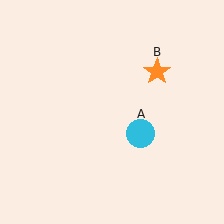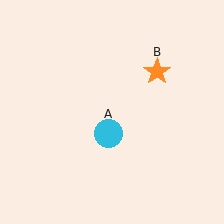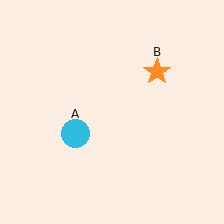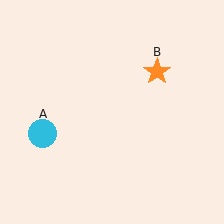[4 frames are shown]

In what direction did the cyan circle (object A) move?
The cyan circle (object A) moved left.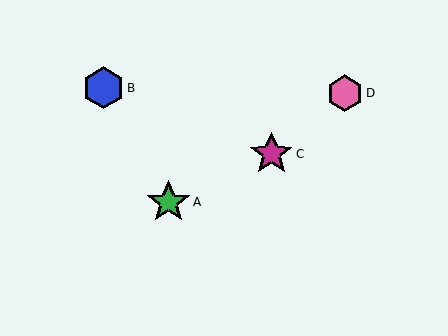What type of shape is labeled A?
Shape A is a green star.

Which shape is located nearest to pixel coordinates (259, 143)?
The magenta star (labeled C) at (271, 154) is nearest to that location.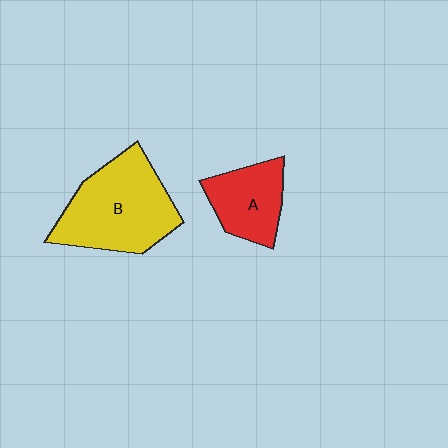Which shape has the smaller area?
Shape A (red).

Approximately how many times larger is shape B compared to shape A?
Approximately 1.8 times.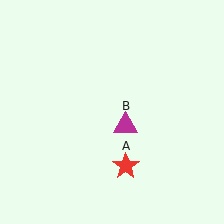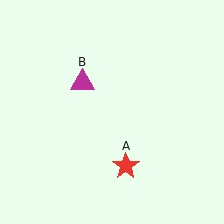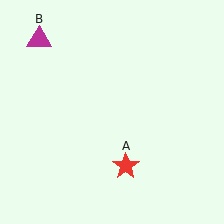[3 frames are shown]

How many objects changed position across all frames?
1 object changed position: magenta triangle (object B).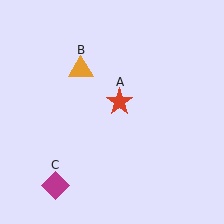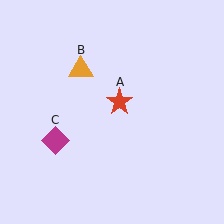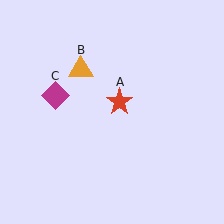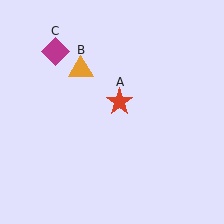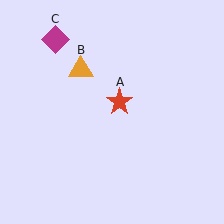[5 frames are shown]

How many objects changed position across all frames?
1 object changed position: magenta diamond (object C).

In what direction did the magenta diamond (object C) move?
The magenta diamond (object C) moved up.